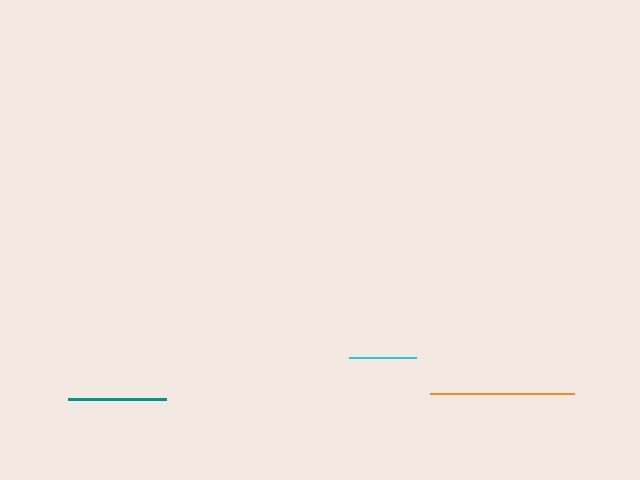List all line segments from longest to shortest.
From longest to shortest: orange, teal, cyan.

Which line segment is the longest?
The orange line is the longest at approximately 144 pixels.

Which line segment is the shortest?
The cyan line is the shortest at approximately 67 pixels.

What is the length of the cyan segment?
The cyan segment is approximately 67 pixels long.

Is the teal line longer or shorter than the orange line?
The orange line is longer than the teal line.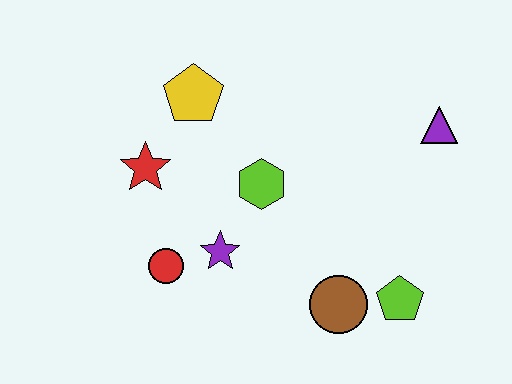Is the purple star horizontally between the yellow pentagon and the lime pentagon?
Yes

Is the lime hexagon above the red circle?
Yes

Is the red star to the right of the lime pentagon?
No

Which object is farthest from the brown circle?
The yellow pentagon is farthest from the brown circle.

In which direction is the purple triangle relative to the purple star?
The purple triangle is to the right of the purple star.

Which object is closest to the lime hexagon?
The purple star is closest to the lime hexagon.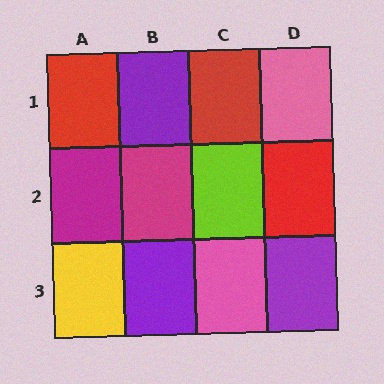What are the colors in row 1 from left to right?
Red, purple, red, pink.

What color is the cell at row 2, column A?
Magenta.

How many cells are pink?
2 cells are pink.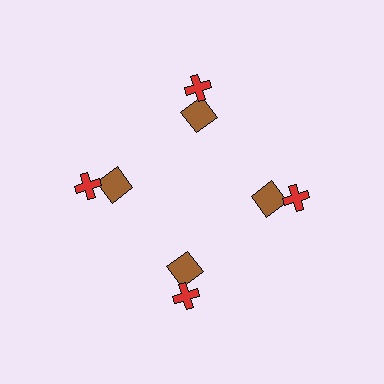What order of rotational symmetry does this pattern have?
This pattern has 4-fold rotational symmetry.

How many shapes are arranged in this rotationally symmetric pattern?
There are 8 shapes, arranged in 4 groups of 2.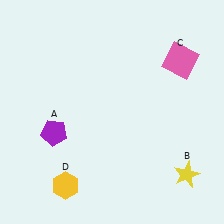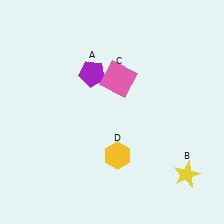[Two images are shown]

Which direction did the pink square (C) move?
The pink square (C) moved left.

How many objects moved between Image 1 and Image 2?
3 objects moved between the two images.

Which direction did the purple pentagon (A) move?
The purple pentagon (A) moved up.